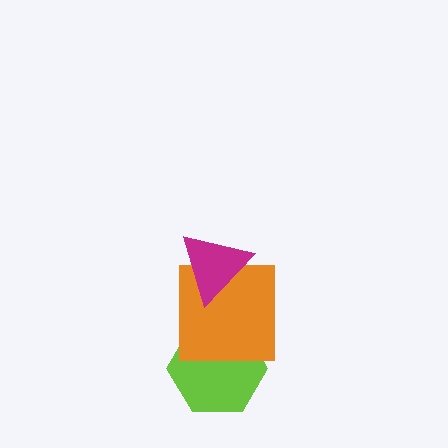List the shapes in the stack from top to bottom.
From top to bottom: the magenta triangle, the orange square, the lime hexagon.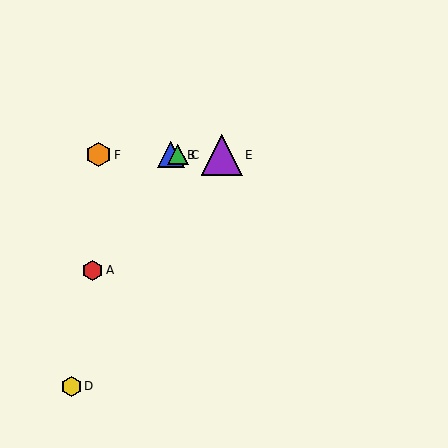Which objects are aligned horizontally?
Objects B, C, E, F are aligned horizontally.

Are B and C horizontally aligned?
Yes, both are at y≈155.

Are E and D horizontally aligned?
No, E is at y≈155 and D is at y≈386.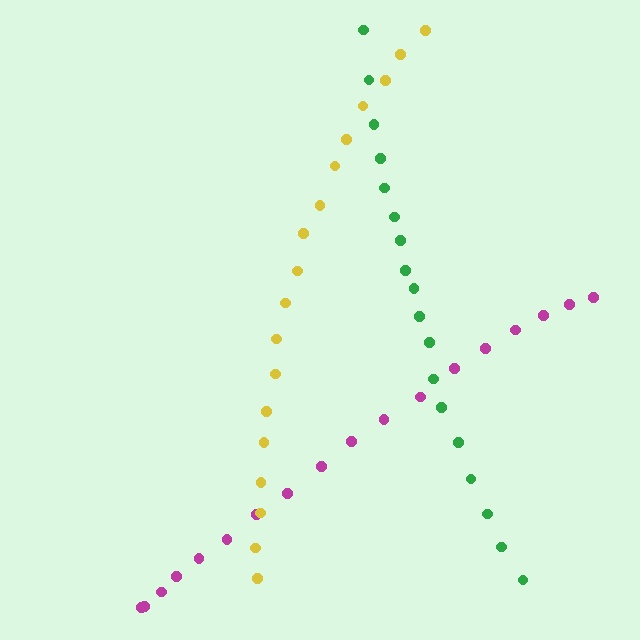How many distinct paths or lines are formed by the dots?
There are 3 distinct paths.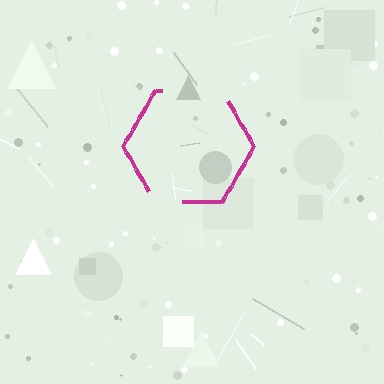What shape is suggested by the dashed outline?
The dashed outline suggests a hexagon.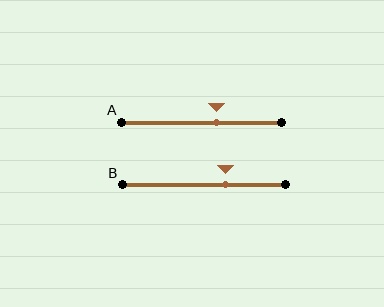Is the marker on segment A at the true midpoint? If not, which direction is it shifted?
No, the marker on segment A is shifted to the right by about 9% of the segment length.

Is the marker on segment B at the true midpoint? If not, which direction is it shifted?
No, the marker on segment B is shifted to the right by about 13% of the segment length.